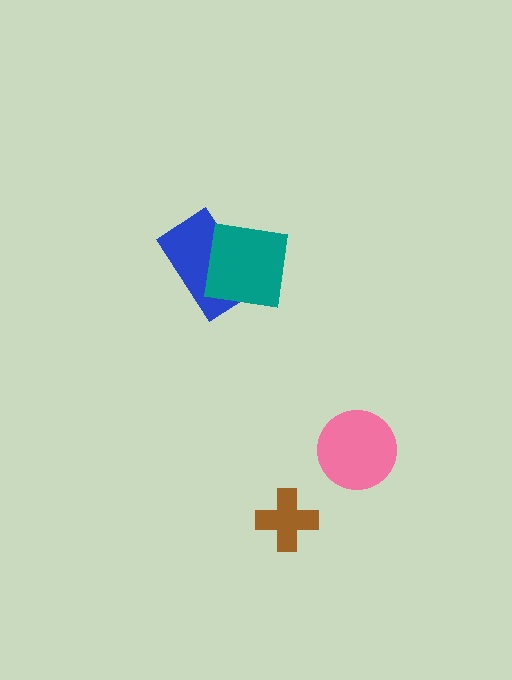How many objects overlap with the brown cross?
0 objects overlap with the brown cross.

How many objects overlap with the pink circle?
0 objects overlap with the pink circle.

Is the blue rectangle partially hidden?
Yes, it is partially covered by another shape.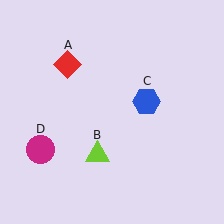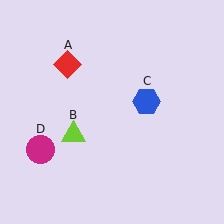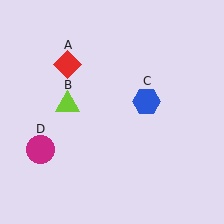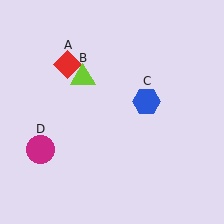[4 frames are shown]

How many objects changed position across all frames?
1 object changed position: lime triangle (object B).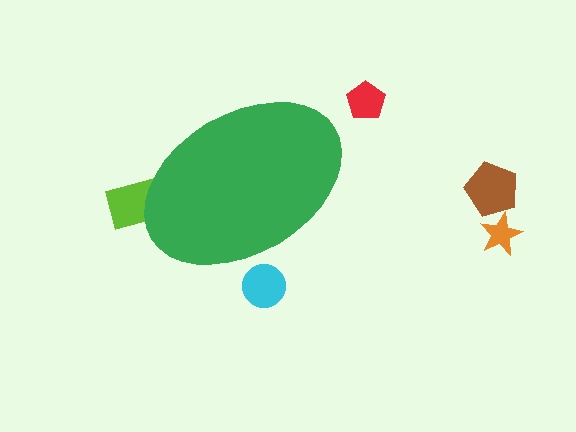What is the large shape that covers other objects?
A green ellipse.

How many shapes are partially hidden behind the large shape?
2 shapes are partially hidden.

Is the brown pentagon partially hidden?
No, the brown pentagon is fully visible.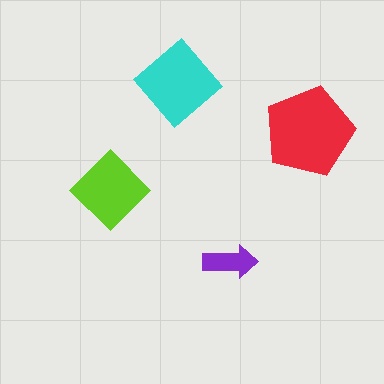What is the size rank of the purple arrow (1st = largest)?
4th.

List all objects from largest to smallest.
The red pentagon, the cyan diamond, the lime diamond, the purple arrow.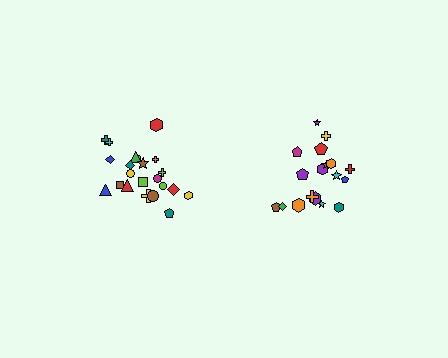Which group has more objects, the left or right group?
The left group.